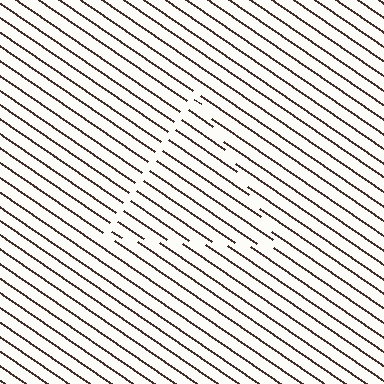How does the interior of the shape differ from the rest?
The interior of the shape contains the same grating, shifted by half a period — the contour is defined by the phase discontinuity where line-ends from the inner and outer gratings abut.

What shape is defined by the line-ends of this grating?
An illusory triangle. The interior of the shape contains the same grating, shifted by half a period — the contour is defined by the phase discontinuity where line-ends from the inner and outer gratings abut.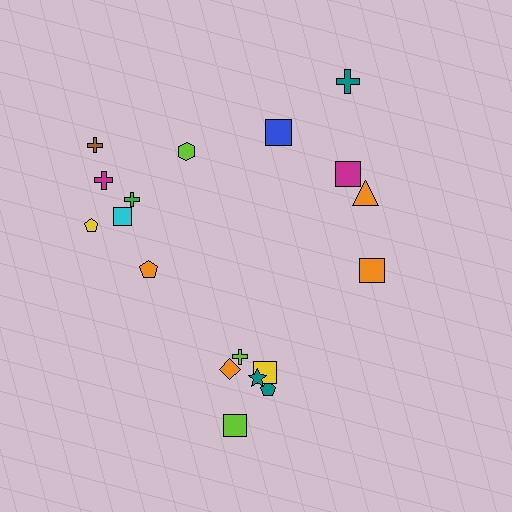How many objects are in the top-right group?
There are 5 objects.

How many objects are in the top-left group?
There are 7 objects.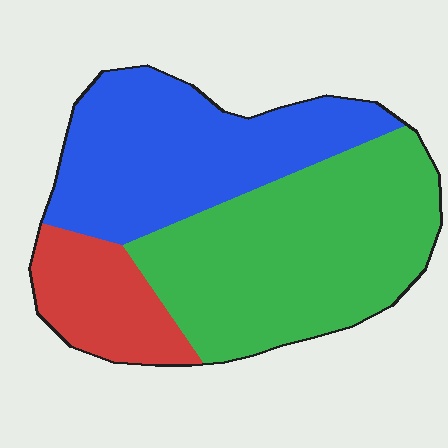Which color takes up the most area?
Green, at roughly 50%.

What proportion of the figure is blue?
Blue takes up about three eighths (3/8) of the figure.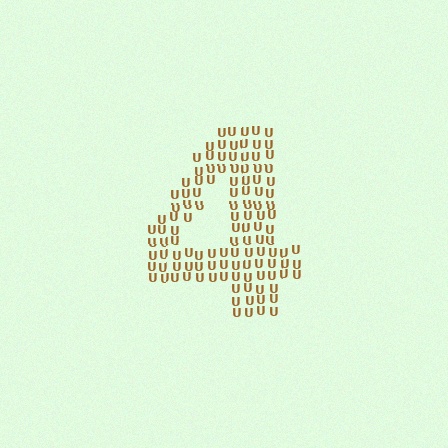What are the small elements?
The small elements are letter U's.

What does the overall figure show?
The overall figure shows the digit 4.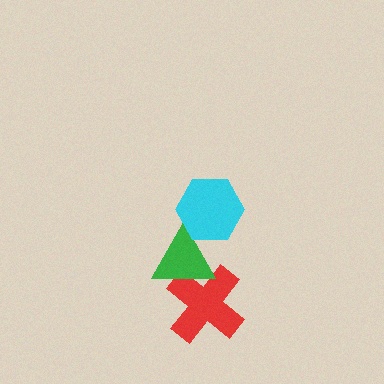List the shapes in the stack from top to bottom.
From top to bottom: the cyan hexagon, the green triangle, the red cross.